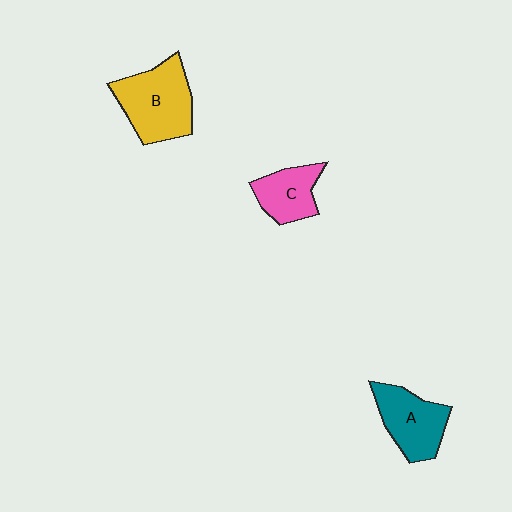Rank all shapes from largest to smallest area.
From largest to smallest: B (yellow), A (teal), C (pink).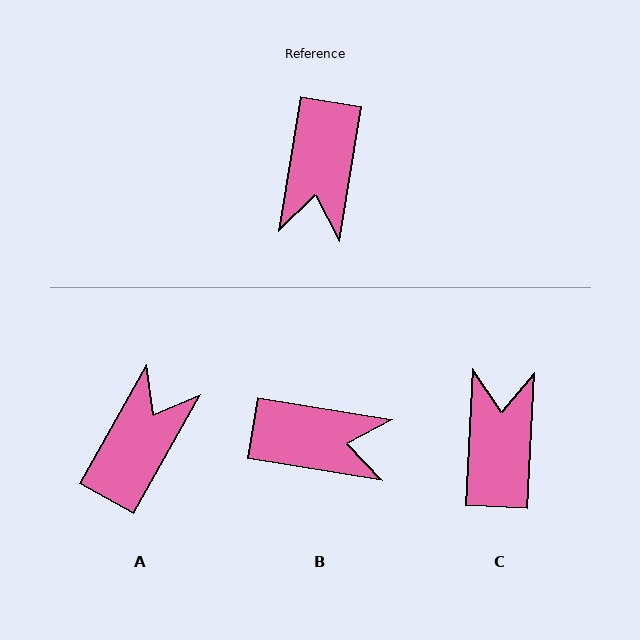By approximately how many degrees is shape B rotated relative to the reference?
Approximately 90 degrees counter-clockwise.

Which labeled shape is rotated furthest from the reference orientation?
C, about 173 degrees away.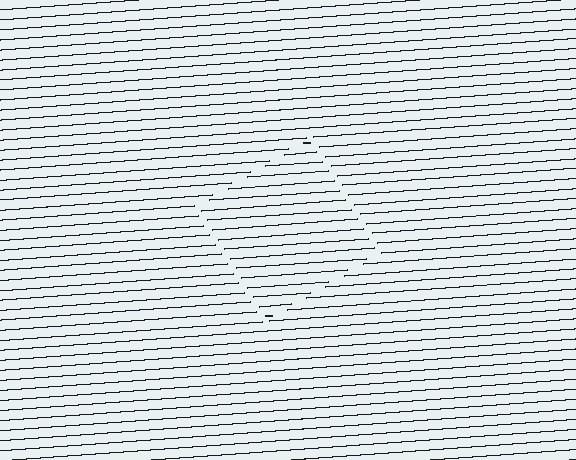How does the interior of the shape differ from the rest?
The interior of the shape contains the same grating, shifted by half a period — the contour is defined by the phase discontinuity where line-ends from the inner and outer gratings abut.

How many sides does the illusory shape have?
4 sides — the line-ends trace a square.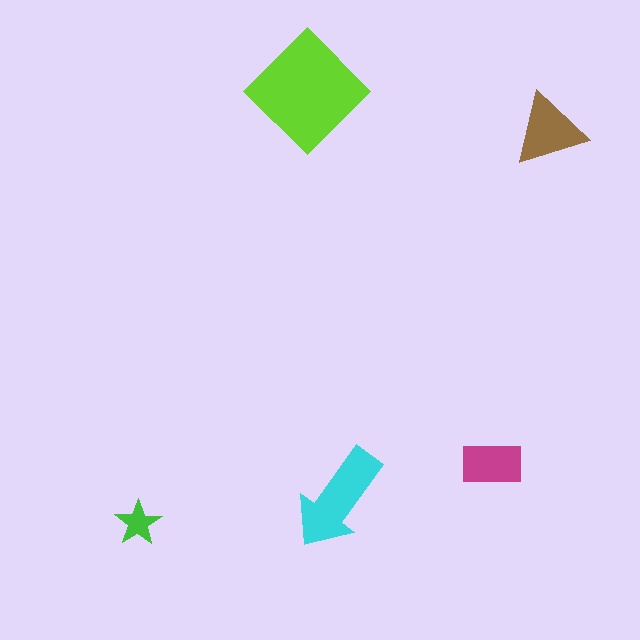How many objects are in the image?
There are 5 objects in the image.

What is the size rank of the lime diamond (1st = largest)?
1st.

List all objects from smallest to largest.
The green star, the magenta rectangle, the brown triangle, the cyan arrow, the lime diamond.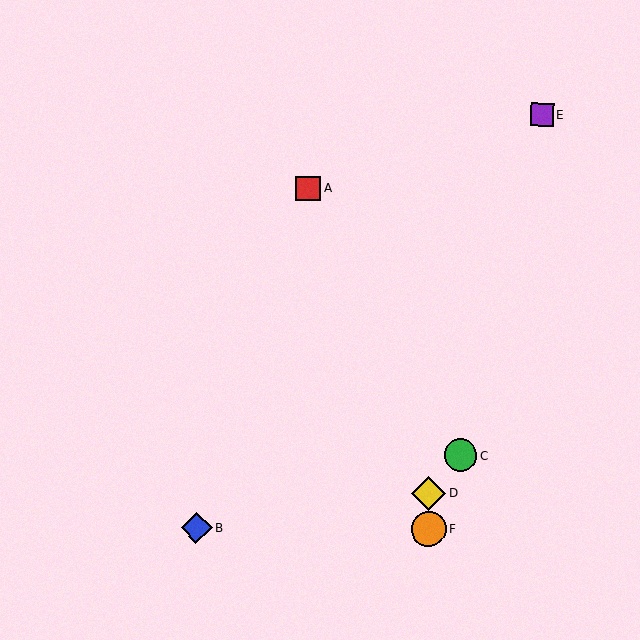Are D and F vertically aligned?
Yes, both are at x≈429.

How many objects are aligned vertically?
2 objects (D, F) are aligned vertically.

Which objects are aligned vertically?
Objects D, F are aligned vertically.